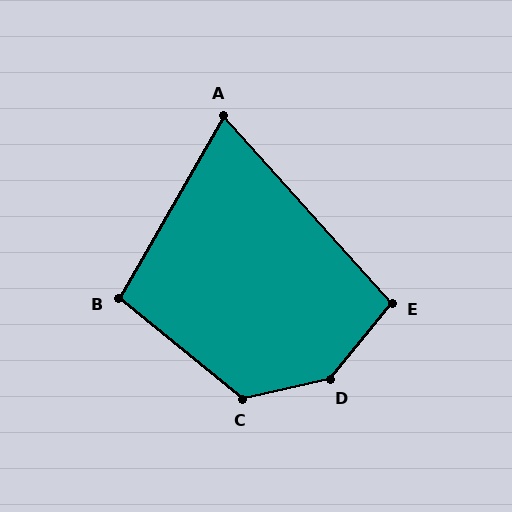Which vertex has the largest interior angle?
D, at approximately 142 degrees.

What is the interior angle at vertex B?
Approximately 99 degrees (obtuse).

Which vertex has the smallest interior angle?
A, at approximately 72 degrees.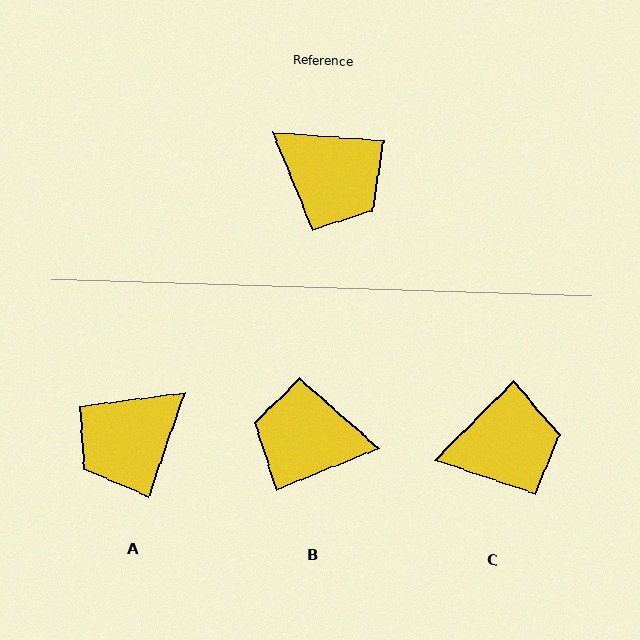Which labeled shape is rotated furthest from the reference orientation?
B, about 154 degrees away.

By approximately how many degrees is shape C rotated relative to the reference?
Approximately 49 degrees counter-clockwise.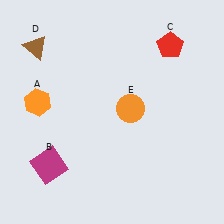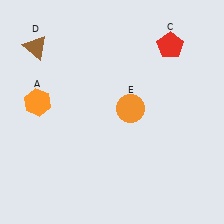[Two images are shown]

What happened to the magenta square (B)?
The magenta square (B) was removed in Image 2. It was in the bottom-left area of Image 1.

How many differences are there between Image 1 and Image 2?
There is 1 difference between the two images.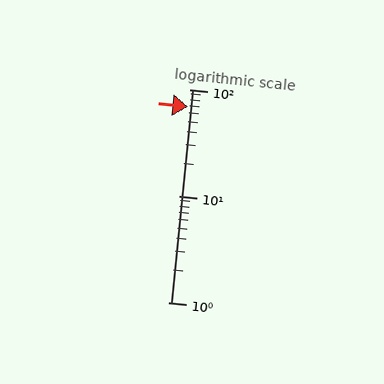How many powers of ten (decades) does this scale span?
The scale spans 2 decades, from 1 to 100.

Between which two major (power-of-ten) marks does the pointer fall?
The pointer is between 10 and 100.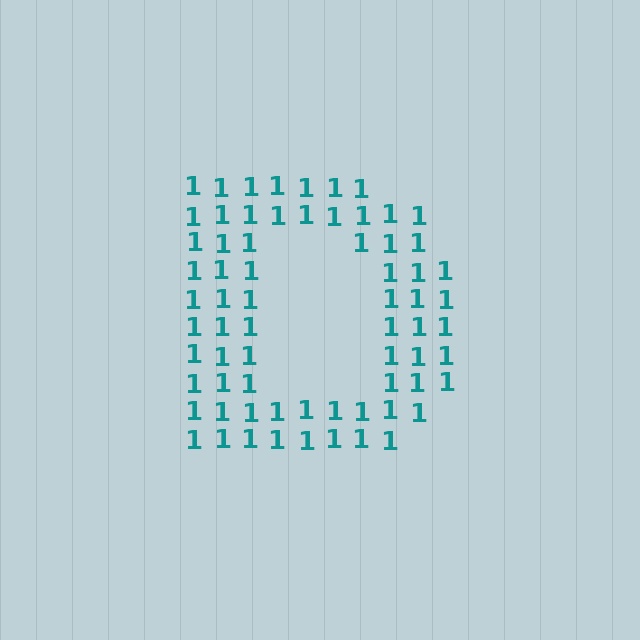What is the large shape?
The large shape is the letter D.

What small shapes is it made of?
It is made of small digit 1's.